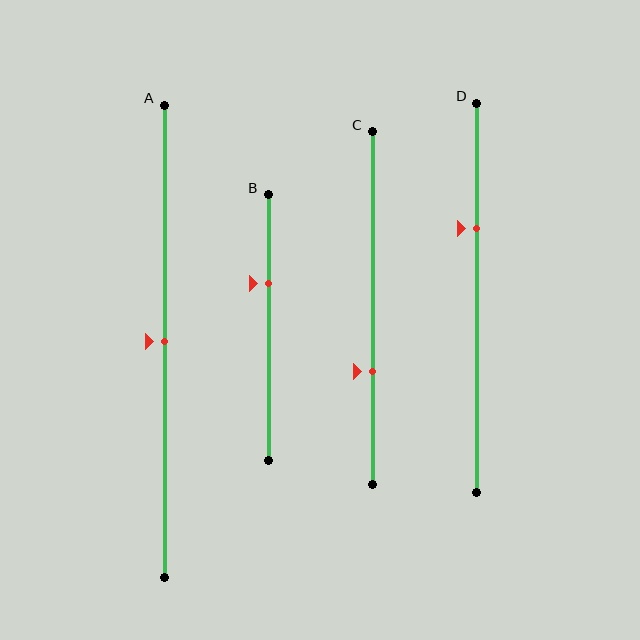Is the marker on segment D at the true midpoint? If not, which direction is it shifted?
No, the marker on segment D is shifted upward by about 18% of the segment length.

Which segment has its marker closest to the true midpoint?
Segment A has its marker closest to the true midpoint.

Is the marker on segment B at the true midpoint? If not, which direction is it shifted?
No, the marker on segment B is shifted upward by about 17% of the segment length.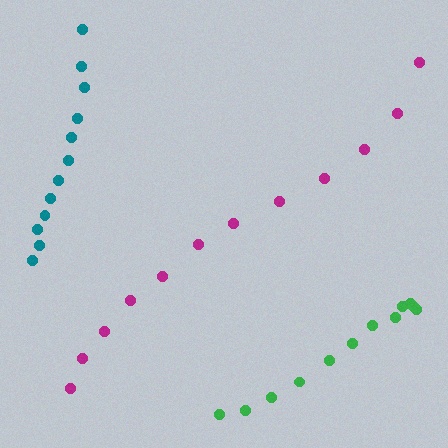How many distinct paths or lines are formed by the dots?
There are 3 distinct paths.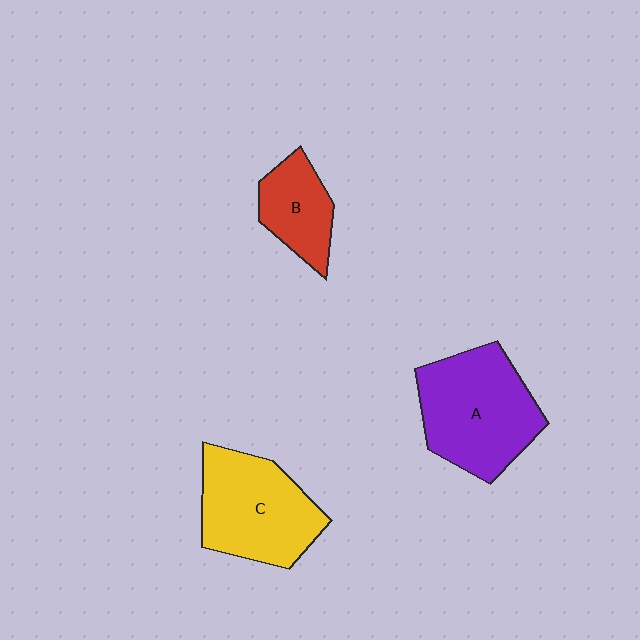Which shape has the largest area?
Shape A (purple).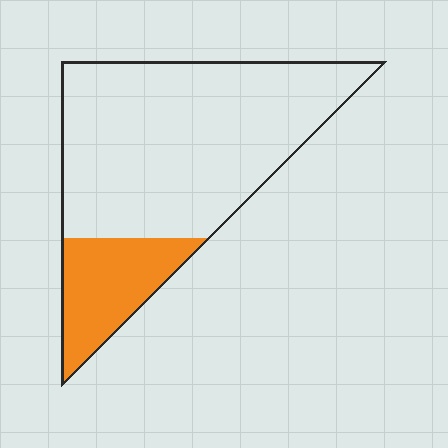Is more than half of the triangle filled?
No.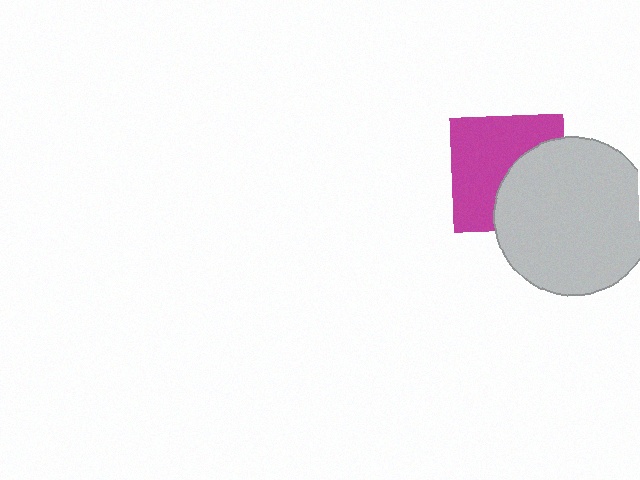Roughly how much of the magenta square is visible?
About half of it is visible (roughly 59%).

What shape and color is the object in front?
The object in front is a light gray circle.